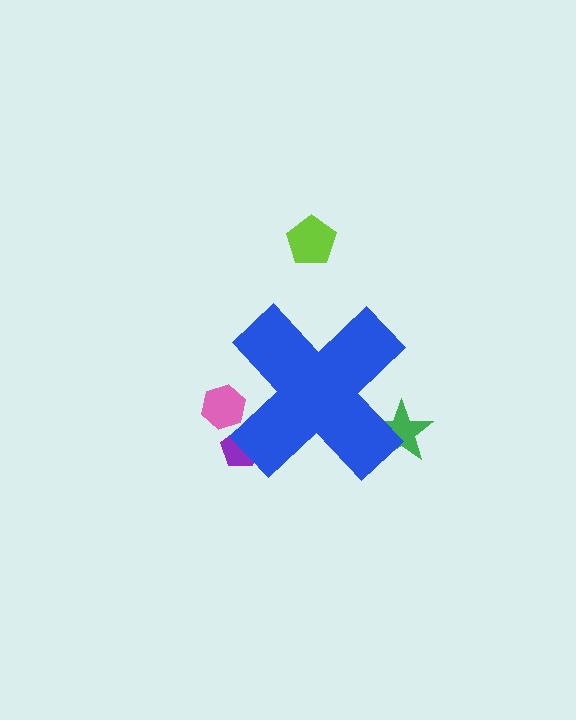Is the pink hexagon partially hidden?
Yes, the pink hexagon is partially hidden behind the blue cross.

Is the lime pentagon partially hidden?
No, the lime pentagon is fully visible.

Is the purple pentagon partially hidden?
Yes, the purple pentagon is partially hidden behind the blue cross.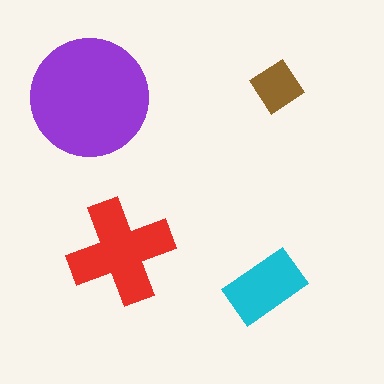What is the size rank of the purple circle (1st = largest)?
1st.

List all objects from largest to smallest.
The purple circle, the red cross, the cyan rectangle, the brown diamond.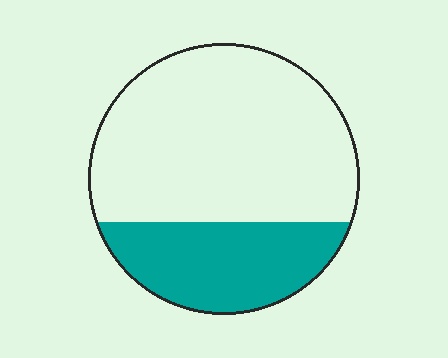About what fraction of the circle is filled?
About one third (1/3).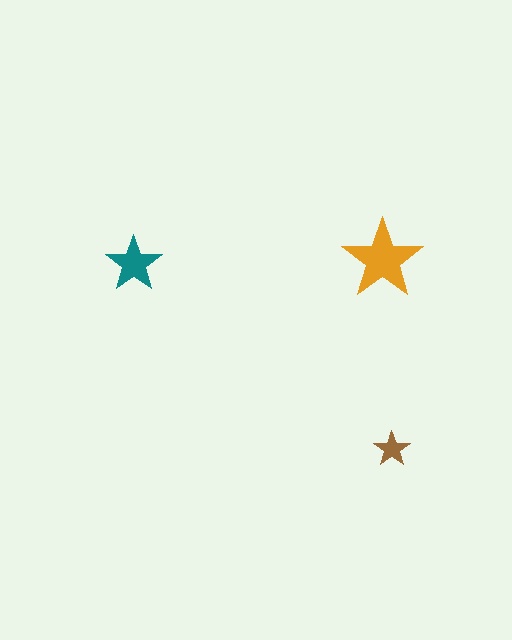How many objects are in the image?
There are 3 objects in the image.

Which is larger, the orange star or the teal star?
The orange one.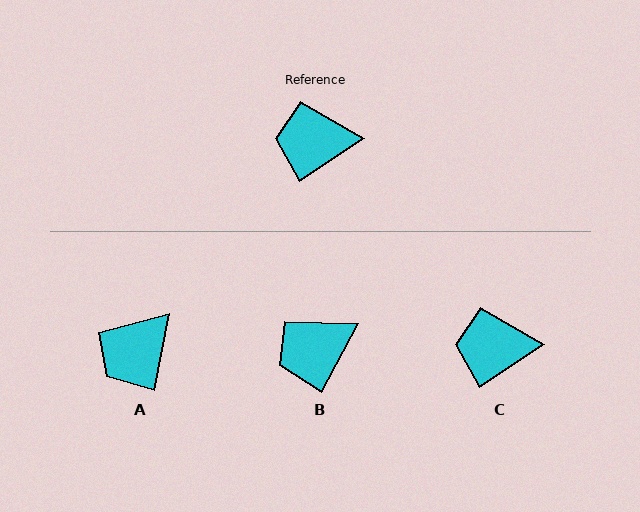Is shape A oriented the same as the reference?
No, it is off by about 45 degrees.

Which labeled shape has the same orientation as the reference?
C.